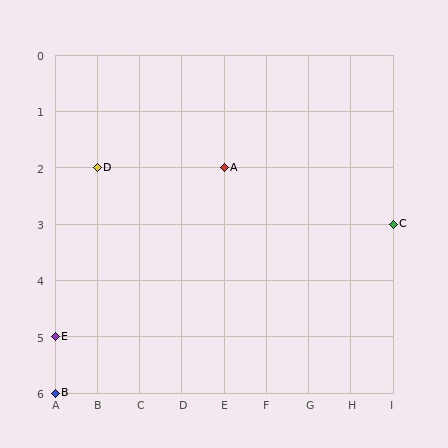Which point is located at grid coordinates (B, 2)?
Point D is at (B, 2).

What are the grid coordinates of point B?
Point B is at grid coordinates (A, 6).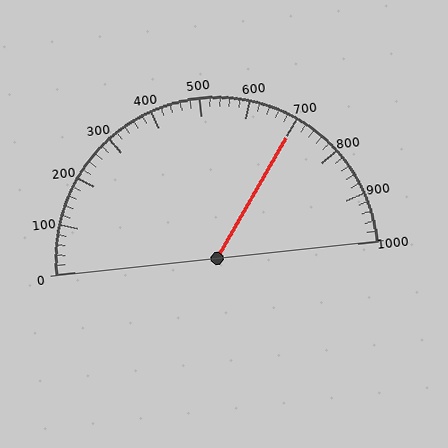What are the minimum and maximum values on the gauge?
The gauge ranges from 0 to 1000.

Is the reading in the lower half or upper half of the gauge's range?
The reading is in the upper half of the range (0 to 1000).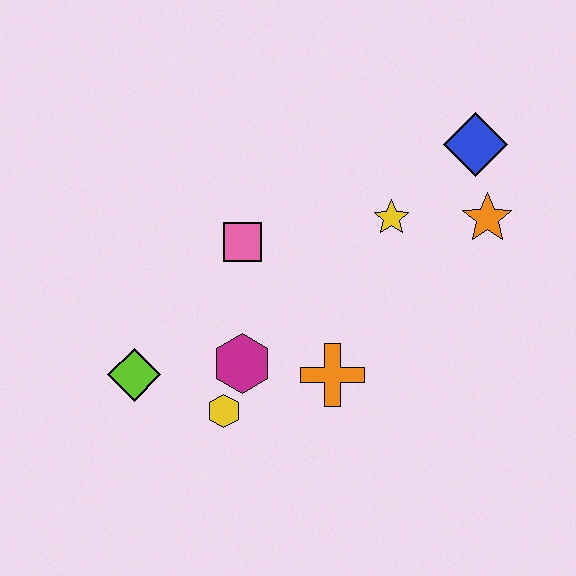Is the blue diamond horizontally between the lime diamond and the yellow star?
No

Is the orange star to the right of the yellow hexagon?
Yes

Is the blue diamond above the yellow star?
Yes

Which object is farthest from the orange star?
The lime diamond is farthest from the orange star.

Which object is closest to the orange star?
The blue diamond is closest to the orange star.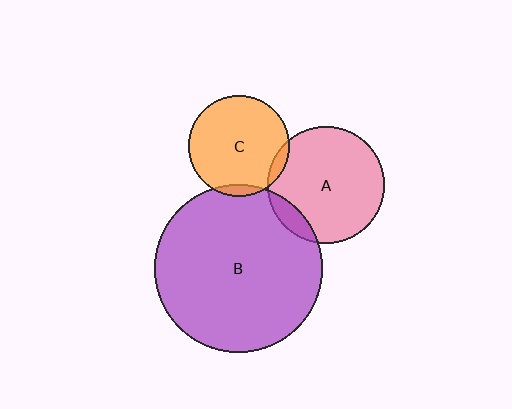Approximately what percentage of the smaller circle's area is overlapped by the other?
Approximately 5%.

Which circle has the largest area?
Circle B (purple).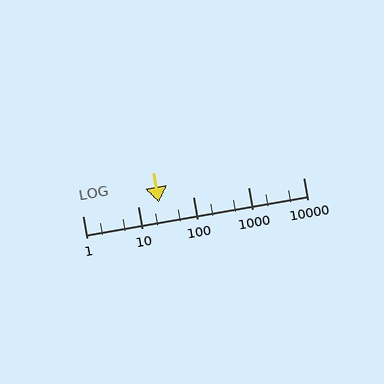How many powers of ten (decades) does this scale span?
The scale spans 4 decades, from 1 to 10000.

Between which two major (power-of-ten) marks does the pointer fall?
The pointer is between 10 and 100.